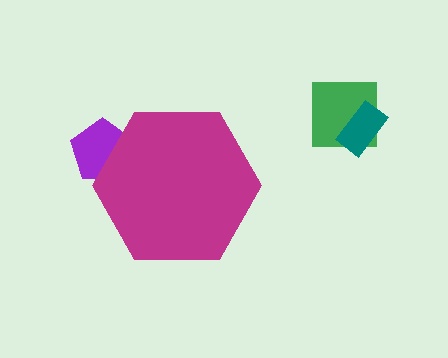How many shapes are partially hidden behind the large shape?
1 shape is partially hidden.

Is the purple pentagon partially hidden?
Yes, the purple pentagon is partially hidden behind the magenta hexagon.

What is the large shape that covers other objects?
A magenta hexagon.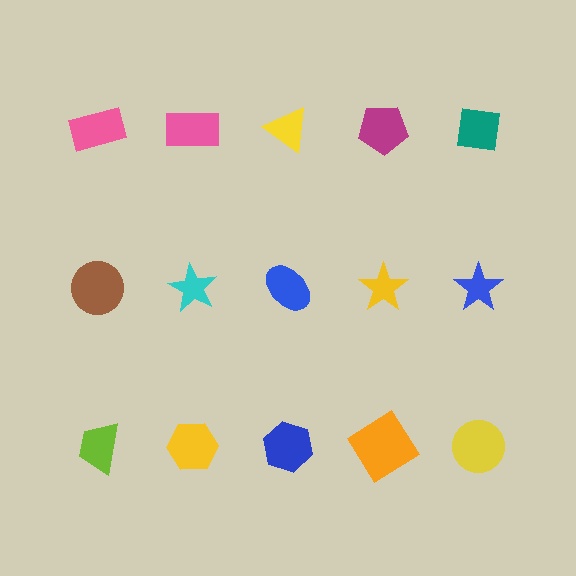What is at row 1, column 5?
A teal square.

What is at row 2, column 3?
A blue ellipse.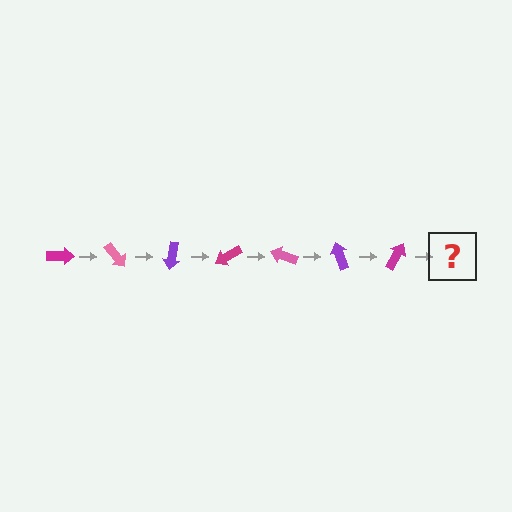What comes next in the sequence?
The next element should be a pink arrow, rotated 350 degrees from the start.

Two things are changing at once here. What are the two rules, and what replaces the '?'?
The two rules are that it rotates 50 degrees each step and the color cycles through magenta, pink, and purple. The '?' should be a pink arrow, rotated 350 degrees from the start.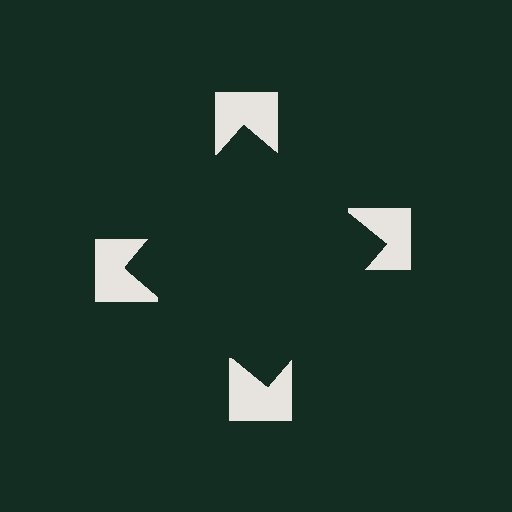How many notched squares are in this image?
There are 4 — one at each vertex of the illusory square.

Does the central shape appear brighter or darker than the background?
It typically appears slightly darker than the background, even though no actual brightness change is drawn.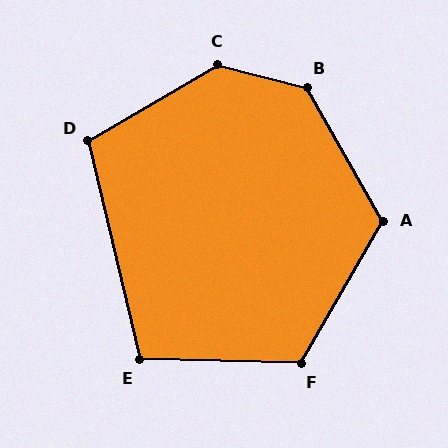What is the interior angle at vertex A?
Approximately 120 degrees (obtuse).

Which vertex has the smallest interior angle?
E, at approximately 105 degrees.